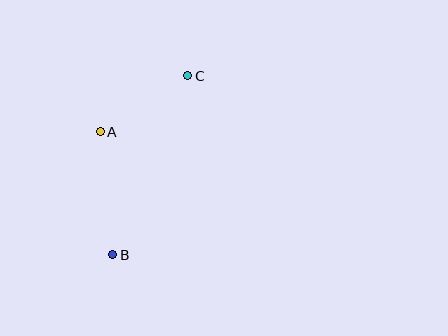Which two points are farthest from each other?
Points B and C are farthest from each other.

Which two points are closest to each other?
Points A and C are closest to each other.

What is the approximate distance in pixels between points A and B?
The distance between A and B is approximately 123 pixels.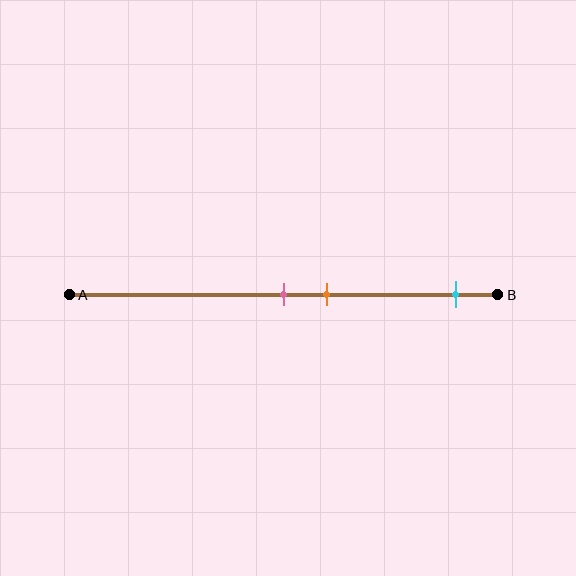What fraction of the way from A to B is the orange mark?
The orange mark is approximately 60% (0.6) of the way from A to B.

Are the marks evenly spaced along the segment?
No, the marks are not evenly spaced.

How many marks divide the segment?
There are 3 marks dividing the segment.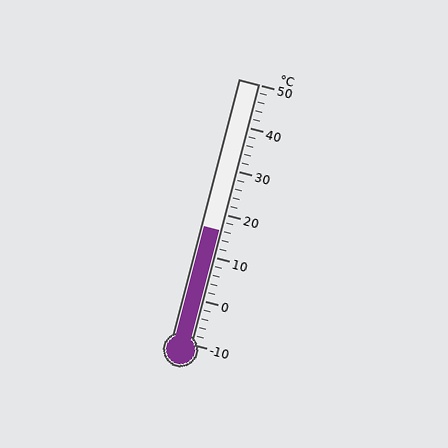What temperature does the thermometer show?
The thermometer shows approximately 16°C.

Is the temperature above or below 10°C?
The temperature is above 10°C.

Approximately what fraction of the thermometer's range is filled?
The thermometer is filled to approximately 45% of its range.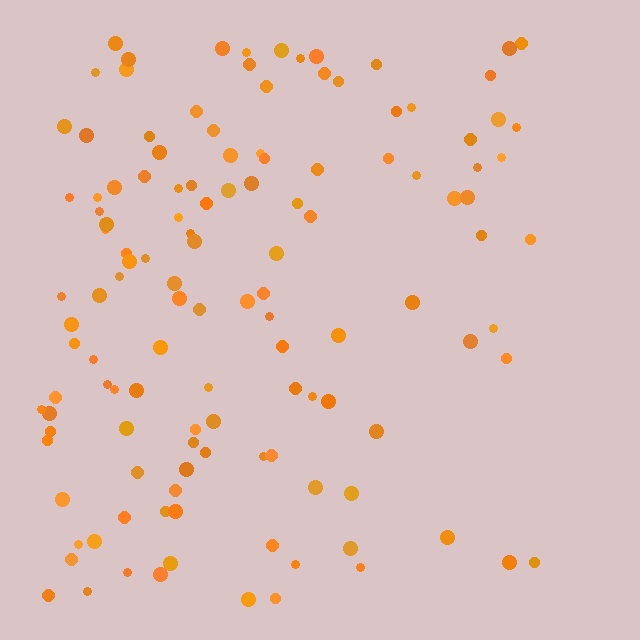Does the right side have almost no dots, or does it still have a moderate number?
Still a moderate number, just noticeably fewer than the left.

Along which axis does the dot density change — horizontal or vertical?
Horizontal.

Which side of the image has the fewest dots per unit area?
The right.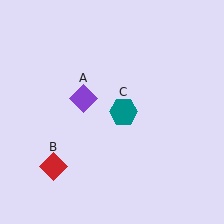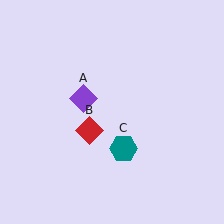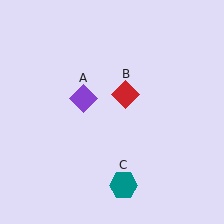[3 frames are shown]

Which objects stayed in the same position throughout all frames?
Purple diamond (object A) remained stationary.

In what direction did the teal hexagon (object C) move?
The teal hexagon (object C) moved down.